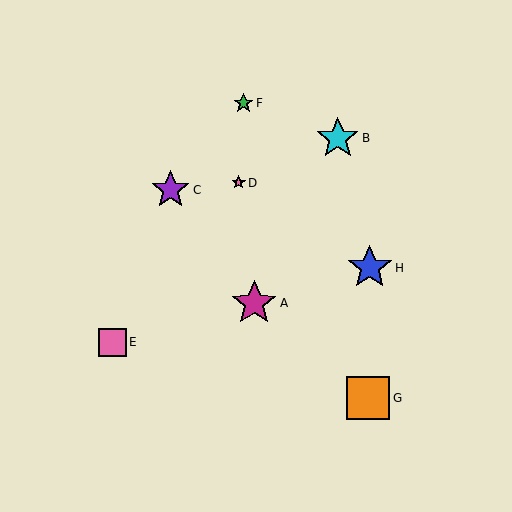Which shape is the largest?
The blue star (labeled H) is the largest.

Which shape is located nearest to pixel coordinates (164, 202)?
The purple star (labeled C) at (171, 190) is nearest to that location.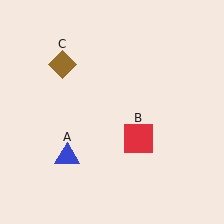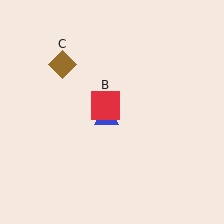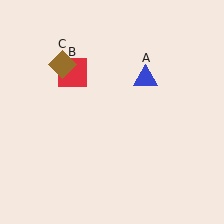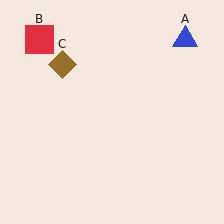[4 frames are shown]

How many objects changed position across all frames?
2 objects changed position: blue triangle (object A), red square (object B).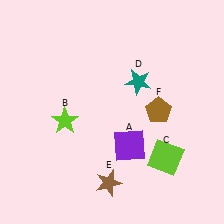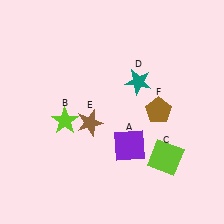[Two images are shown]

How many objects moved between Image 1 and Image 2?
1 object moved between the two images.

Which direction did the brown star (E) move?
The brown star (E) moved up.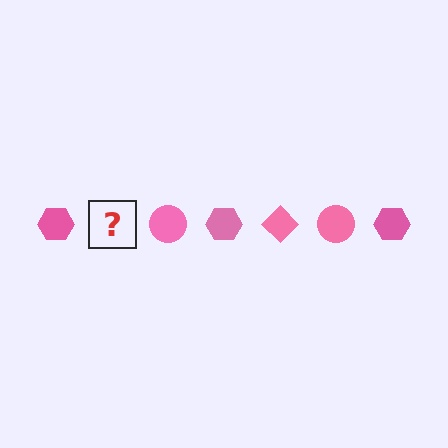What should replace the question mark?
The question mark should be replaced with a pink diamond.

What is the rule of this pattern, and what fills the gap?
The rule is that the pattern cycles through hexagon, diamond, circle shapes in pink. The gap should be filled with a pink diamond.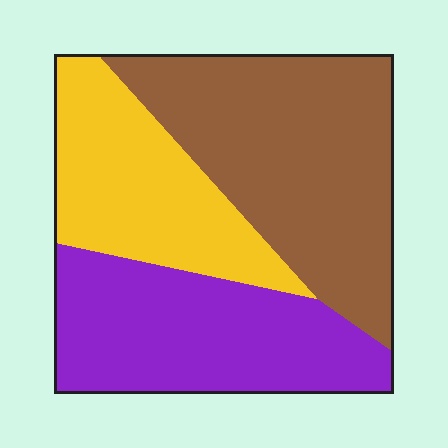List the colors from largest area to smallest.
From largest to smallest: brown, purple, yellow.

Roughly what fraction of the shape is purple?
Purple takes up between a quarter and a half of the shape.